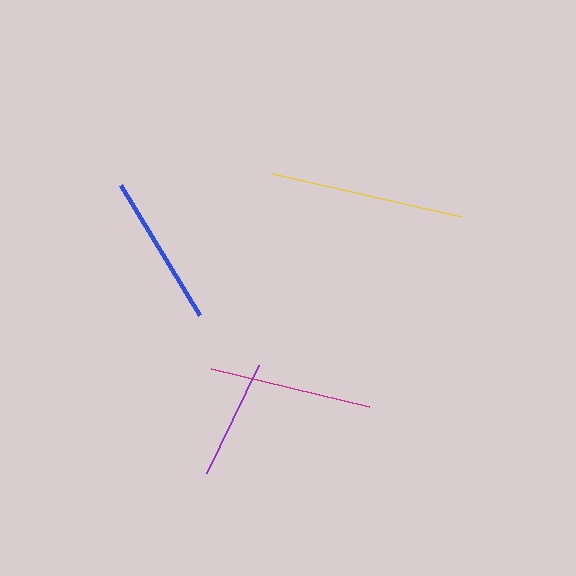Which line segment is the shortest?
The purple line is the shortest at approximately 120 pixels.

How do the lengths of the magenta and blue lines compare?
The magenta and blue lines are approximately the same length.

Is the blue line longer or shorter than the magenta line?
The magenta line is longer than the blue line.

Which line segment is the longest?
The yellow line is the longest at approximately 194 pixels.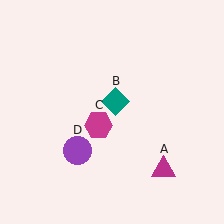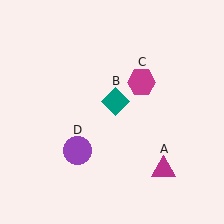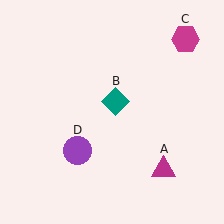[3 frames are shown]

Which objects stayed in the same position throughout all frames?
Magenta triangle (object A) and teal diamond (object B) and purple circle (object D) remained stationary.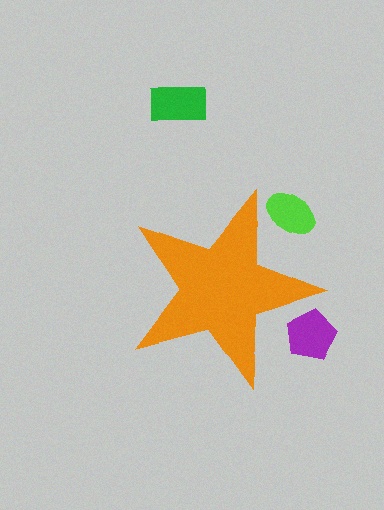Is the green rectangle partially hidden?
No, the green rectangle is fully visible.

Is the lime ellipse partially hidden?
Yes, the lime ellipse is partially hidden behind the orange star.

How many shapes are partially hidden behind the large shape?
2 shapes are partially hidden.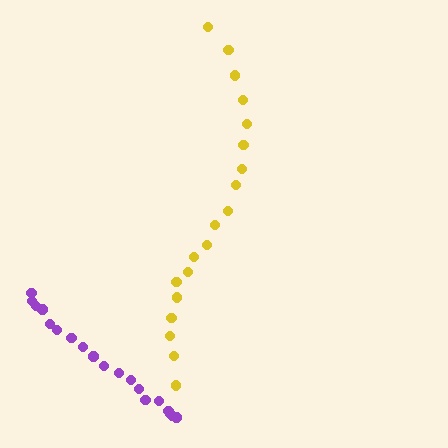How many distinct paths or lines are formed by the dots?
There are 2 distinct paths.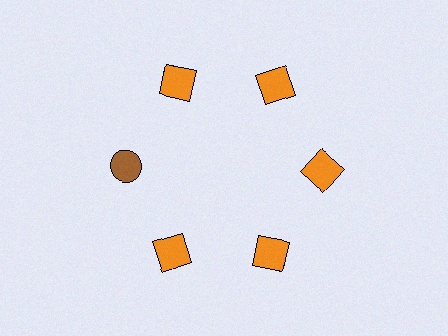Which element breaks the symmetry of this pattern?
The brown circle at roughly the 9 o'clock position breaks the symmetry. All other shapes are orange squares.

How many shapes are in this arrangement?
There are 6 shapes arranged in a ring pattern.